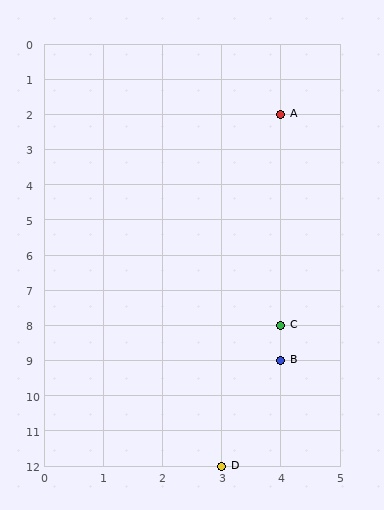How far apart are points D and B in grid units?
Points D and B are 1 column and 3 rows apart (about 3.2 grid units diagonally).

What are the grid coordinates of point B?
Point B is at grid coordinates (4, 9).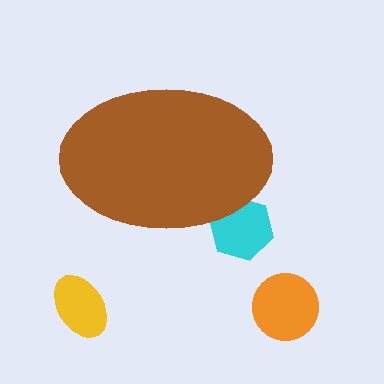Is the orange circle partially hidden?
No, the orange circle is fully visible.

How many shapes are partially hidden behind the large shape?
1 shape is partially hidden.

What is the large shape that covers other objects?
A brown ellipse.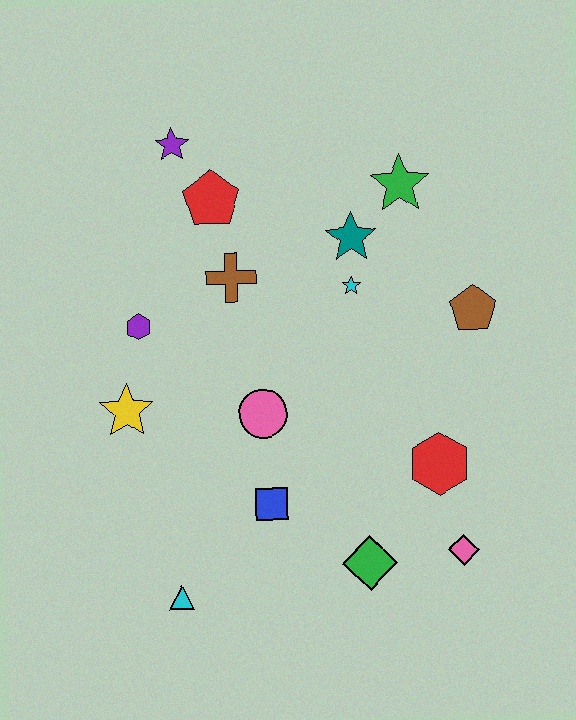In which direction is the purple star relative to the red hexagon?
The purple star is above the red hexagon.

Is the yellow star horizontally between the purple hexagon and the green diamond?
No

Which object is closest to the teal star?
The cyan star is closest to the teal star.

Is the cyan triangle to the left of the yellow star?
No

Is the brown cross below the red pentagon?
Yes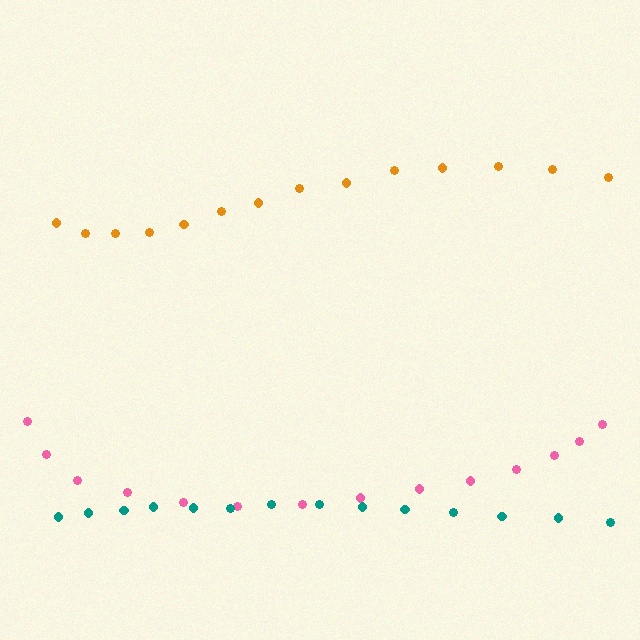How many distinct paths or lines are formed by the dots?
There are 3 distinct paths.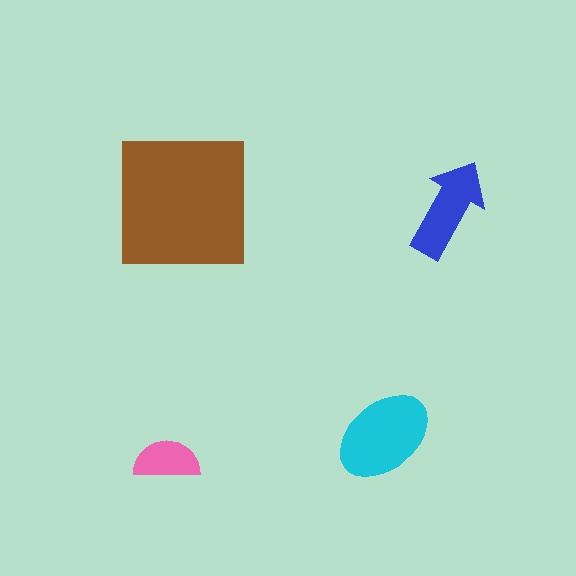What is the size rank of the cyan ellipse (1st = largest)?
2nd.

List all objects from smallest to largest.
The pink semicircle, the blue arrow, the cyan ellipse, the brown square.